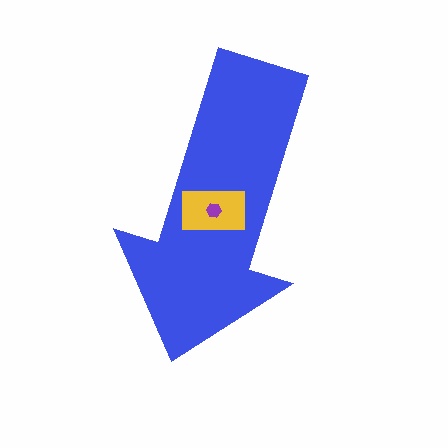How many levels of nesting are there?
3.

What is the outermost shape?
The blue arrow.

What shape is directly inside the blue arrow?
The yellow rectangle.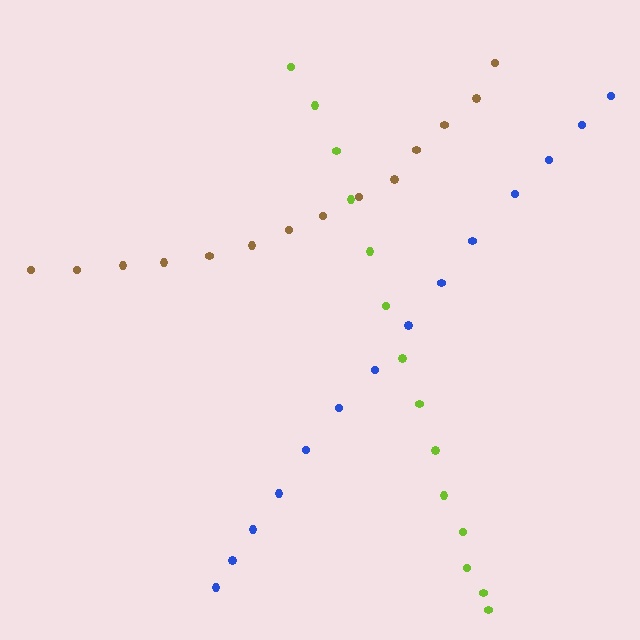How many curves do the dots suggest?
There are 3 distinct paths.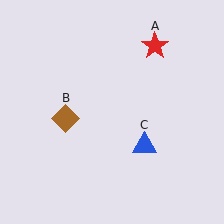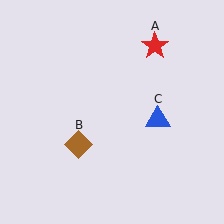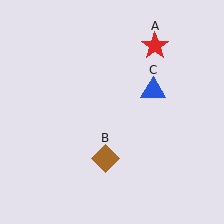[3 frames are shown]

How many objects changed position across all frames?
2 objects changed position: brown diamond (object B), blue triangle (object C).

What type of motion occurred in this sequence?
The brown diamond (object B), blue triangle (object C) rotated counterclockwise around the center of the scene.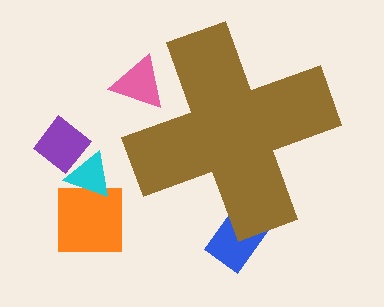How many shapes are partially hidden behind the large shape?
2 shapes are partially hidden.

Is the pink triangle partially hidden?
Yes, the pink triangle is partially hidden behind the brown cross.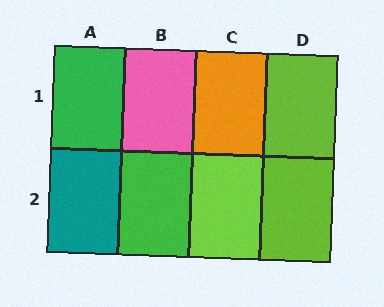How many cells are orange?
1 cell is orange.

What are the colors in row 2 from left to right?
Teal, green, lime, lime.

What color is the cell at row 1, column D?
Lime.